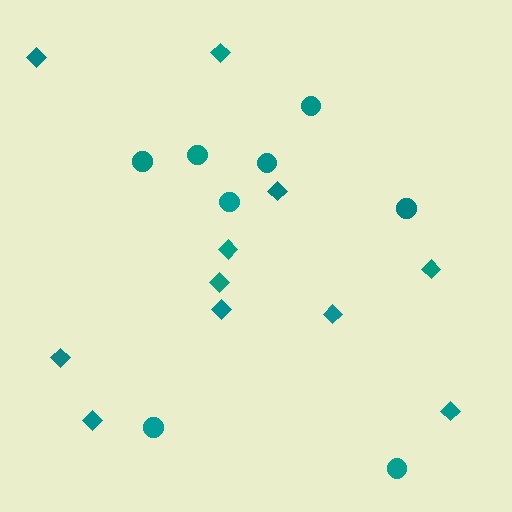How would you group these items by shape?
There are 2 groups: one group of circles (8) and one group of diamonds (11).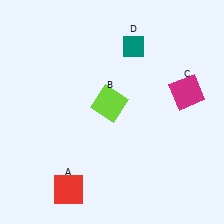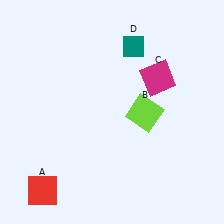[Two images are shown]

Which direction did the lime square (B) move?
The lime square (B) moved right.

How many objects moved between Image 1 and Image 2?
3 objects moved between the two images.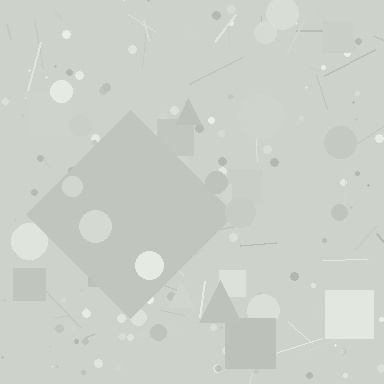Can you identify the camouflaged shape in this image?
The camouflaged shape is a diamond.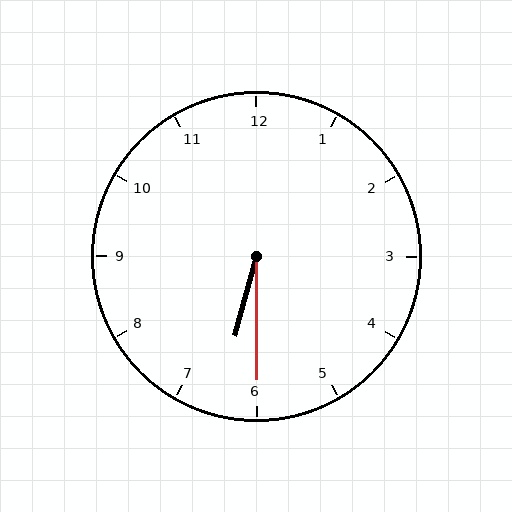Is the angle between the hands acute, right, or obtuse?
It is acute.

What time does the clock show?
6:30.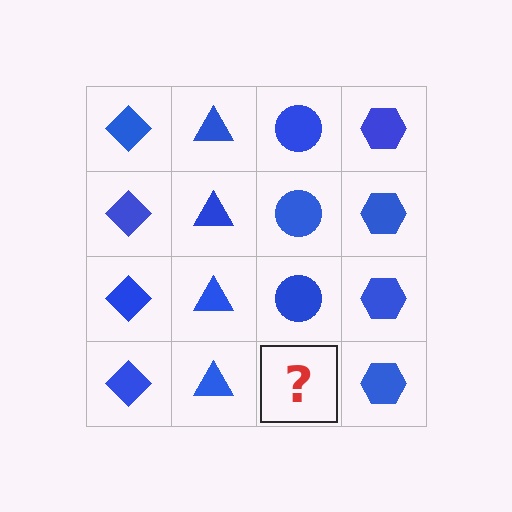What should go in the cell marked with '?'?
The missing cell should contain a blue circle.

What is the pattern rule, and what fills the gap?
The rule is that each column has a consistent shape. The gap should be filled with a blue circle.